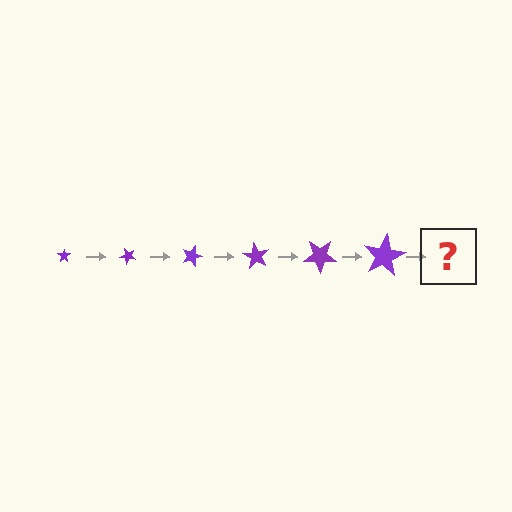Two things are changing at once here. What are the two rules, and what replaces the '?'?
The two rules are that the star grows larger each step and it rotates 45 degrees each step. The '?' should be a star, larger than the previous one and rotated 270 degrees from the start.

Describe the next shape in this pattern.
It should be a star, larger than the previous one and rotated 270 degrees from the start.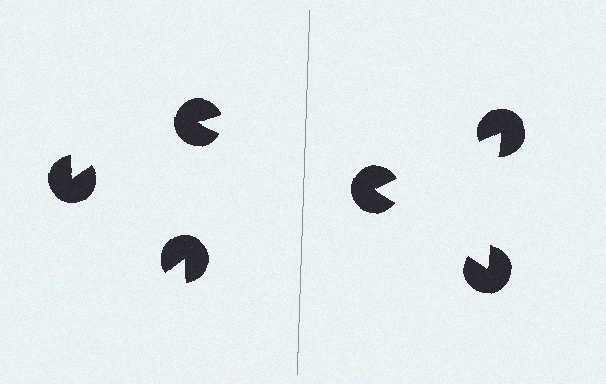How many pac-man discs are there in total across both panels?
6 — 3 on each side.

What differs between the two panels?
The pac-man discs are positioned identically on both sides; only the wedge orientations differ. On the right they align to a triangle; on the left they are misaligned.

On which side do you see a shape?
An illusory triangle appears on the right side. On the left side the wedge cuts are rotated, so no coherent shape forms.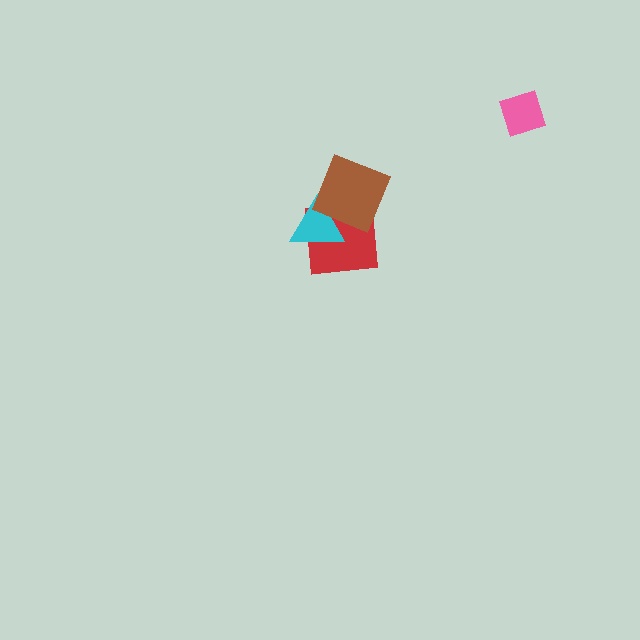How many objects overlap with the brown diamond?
2 objects overlap with the brown diamond.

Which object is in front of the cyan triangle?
The brown diamond is in front of the cyan triangle.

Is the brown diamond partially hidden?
No, no other shape covers it.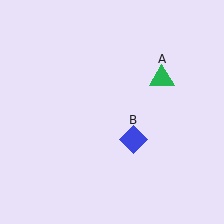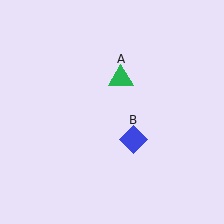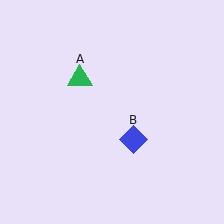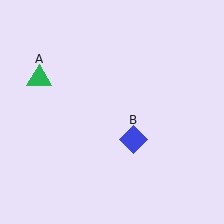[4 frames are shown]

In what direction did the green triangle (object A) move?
The green triangle (object A) moved left.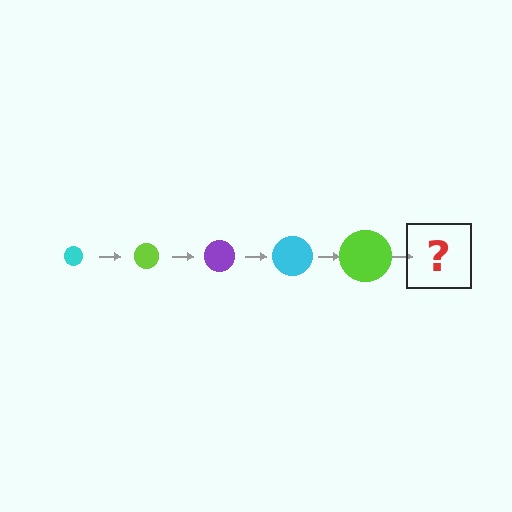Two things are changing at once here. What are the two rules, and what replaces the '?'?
The two rules are that the circle grows larger each step and the color cycles through cyan, lime, and purple. The '?' should be a purple circle, larger than the previous one.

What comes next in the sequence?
The next element should be a purple circle, larger than the previous one.